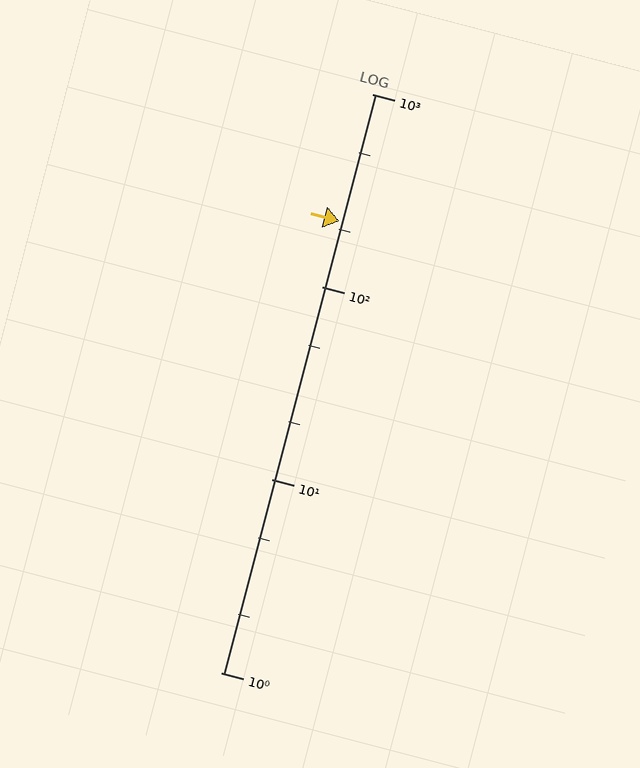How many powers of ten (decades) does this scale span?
The scale spans 3 decades, from 1 to 1000.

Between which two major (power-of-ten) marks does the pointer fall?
The pointer is between 100 and 1000.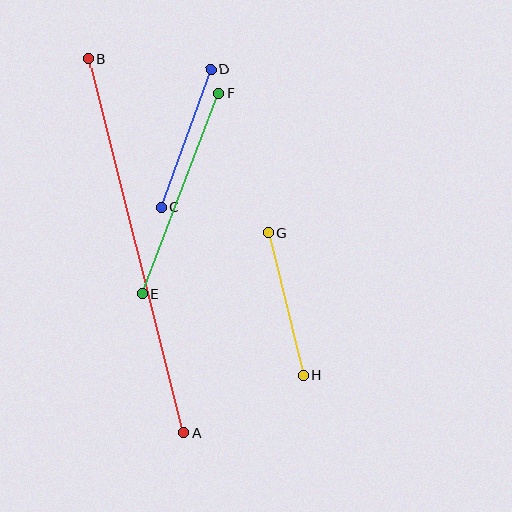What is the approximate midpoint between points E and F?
The midpoint is at approximately (180, 194) pixels.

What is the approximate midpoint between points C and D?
The midpoint is at approximately (186, 138) pixels.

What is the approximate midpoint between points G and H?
The midpoint is at approximately (286, 304) pixels.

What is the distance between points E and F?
The distance is approximately 214 pixels.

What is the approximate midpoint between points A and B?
The midpoint is at approximately (137, 246) pixels.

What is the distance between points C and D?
The distance is approximately 147 pixels.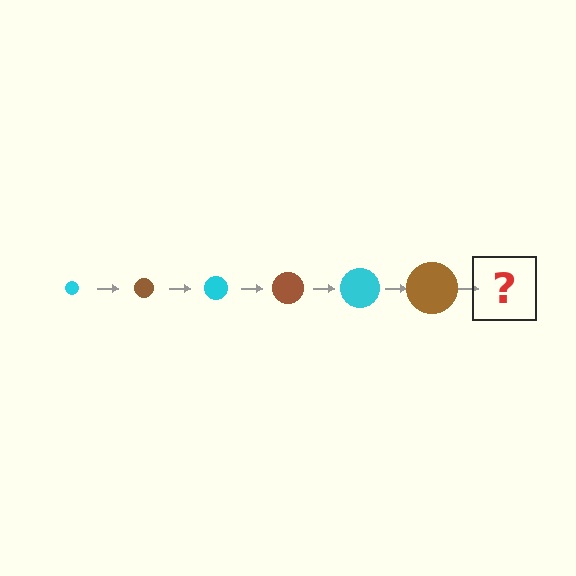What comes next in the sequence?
The next element should be a cyan circle, larger than the previous one.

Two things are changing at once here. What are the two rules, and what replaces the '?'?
The two rules are that the circle grows larger each step and the color cycles through cyan and brown. The '?' should be a cyan circle, larger than the previous one.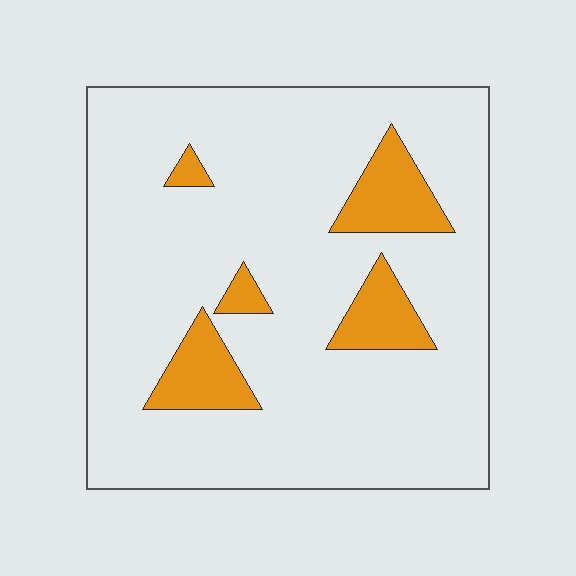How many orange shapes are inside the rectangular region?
5.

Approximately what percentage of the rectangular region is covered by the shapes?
Approximately 15%.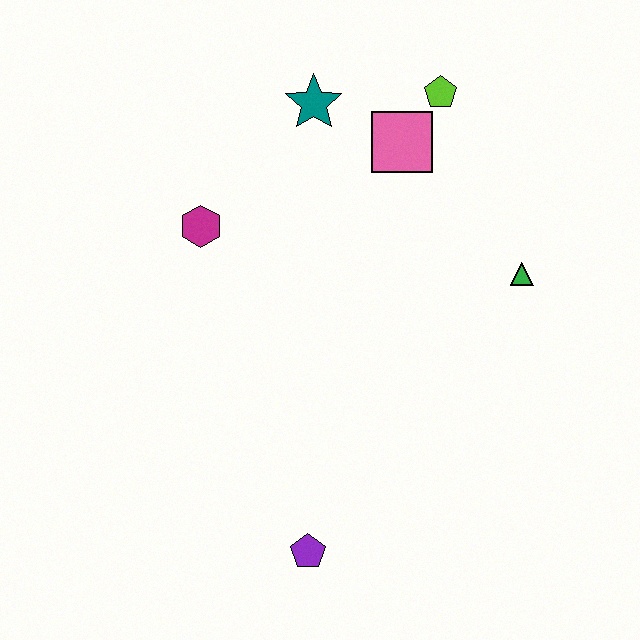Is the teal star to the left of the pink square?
Yes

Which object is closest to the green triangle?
The pink square is closest to the green triangle.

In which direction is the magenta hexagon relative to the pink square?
The magenta hexagon is to the left of the pink square.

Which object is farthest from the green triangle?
The purple pentagon is farthest from the green triangle.